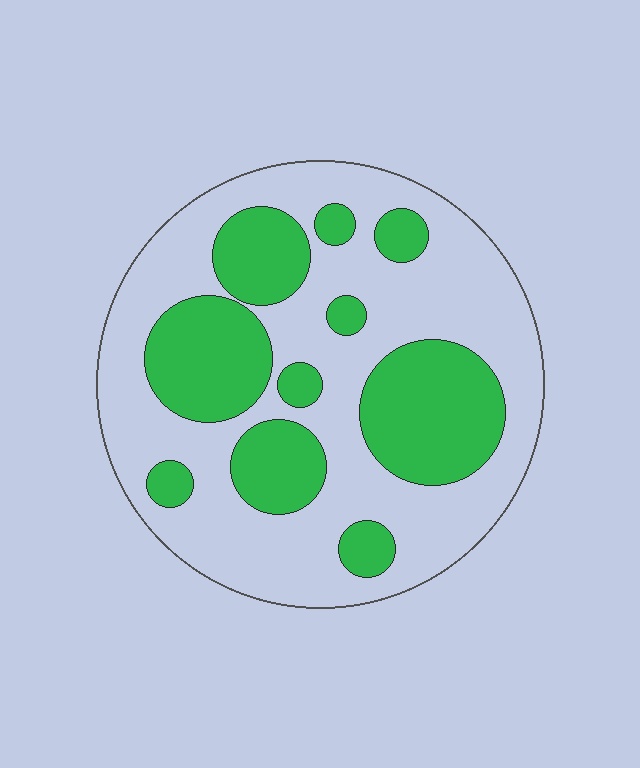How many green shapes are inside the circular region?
10.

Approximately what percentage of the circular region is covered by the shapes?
Approximately 35%.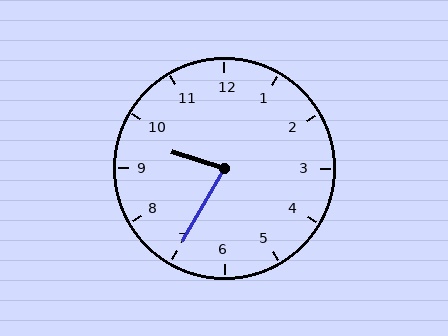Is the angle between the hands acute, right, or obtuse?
It is acute.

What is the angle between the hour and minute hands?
Approximately 78 degrees.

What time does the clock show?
9:35.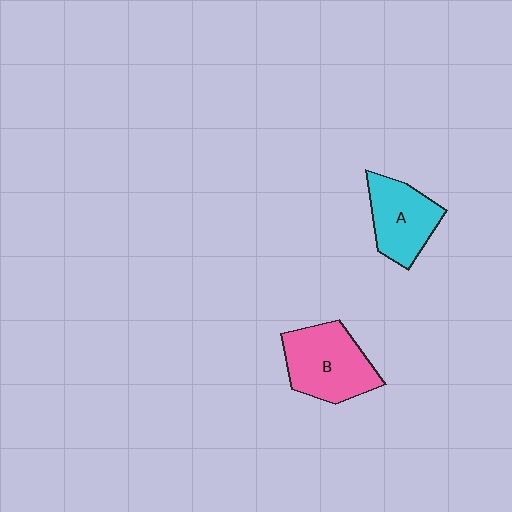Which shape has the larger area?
Shape B (pink).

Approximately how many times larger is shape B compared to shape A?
Approximately 1.2 times.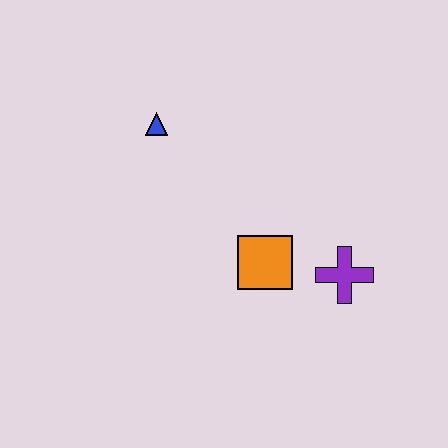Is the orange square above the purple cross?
Yes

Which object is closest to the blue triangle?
The orange square is closest to the blue triangle.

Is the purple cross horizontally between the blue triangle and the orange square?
No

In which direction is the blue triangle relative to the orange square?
The blue triangle is above the orange square.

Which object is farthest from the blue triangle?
The purple cross is farthest from the blue triangle.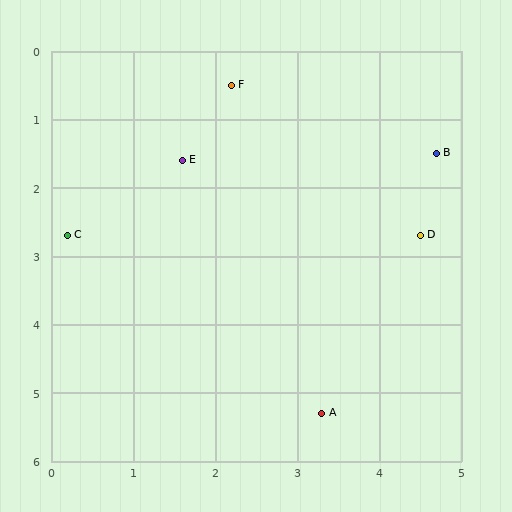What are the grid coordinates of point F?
Point F is at approximately (2.2, 0.5).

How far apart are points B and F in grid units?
Points B and F are about 2.7 grid units apart.